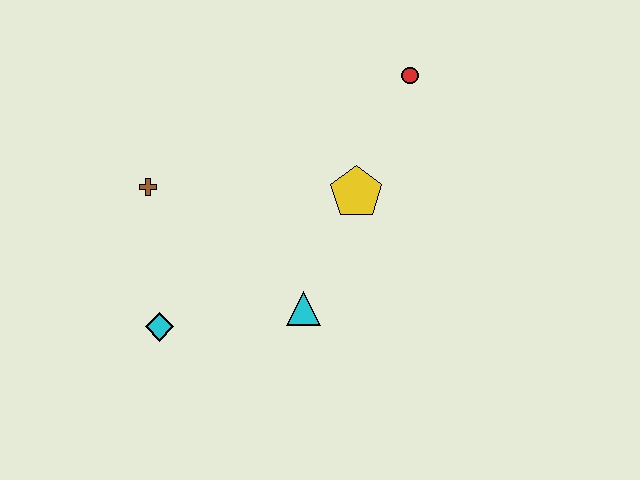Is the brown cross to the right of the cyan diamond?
No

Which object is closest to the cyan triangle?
The yellow pentagon is closest to the cyan triangle.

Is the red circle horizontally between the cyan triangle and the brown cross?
No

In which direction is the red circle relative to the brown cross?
The red circle is to the right of the brown cross.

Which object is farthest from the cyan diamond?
The red circle is farthest from the cyan diamond.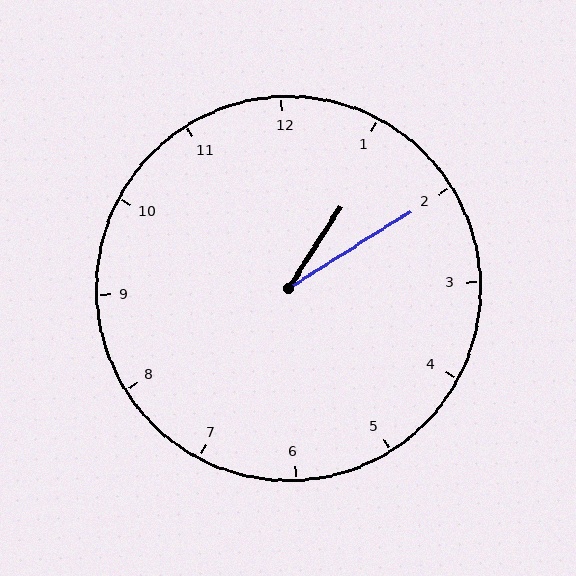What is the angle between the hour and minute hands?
Approximately 25 degrees.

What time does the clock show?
1:10.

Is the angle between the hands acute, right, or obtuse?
It is acute.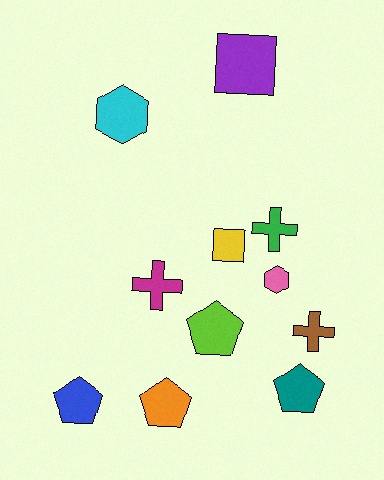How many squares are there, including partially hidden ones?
There are 2 squares.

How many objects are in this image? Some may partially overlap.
There are 11 objects.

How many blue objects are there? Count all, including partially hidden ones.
There is 1 blue object.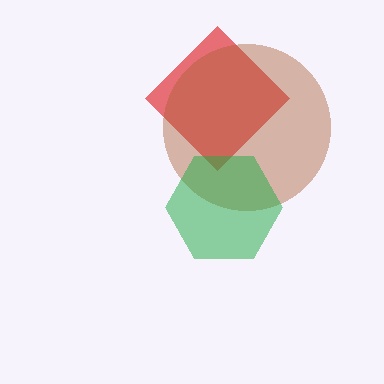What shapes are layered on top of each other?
The layered shapes are: a red diamond, a brown circle, a green hexagon.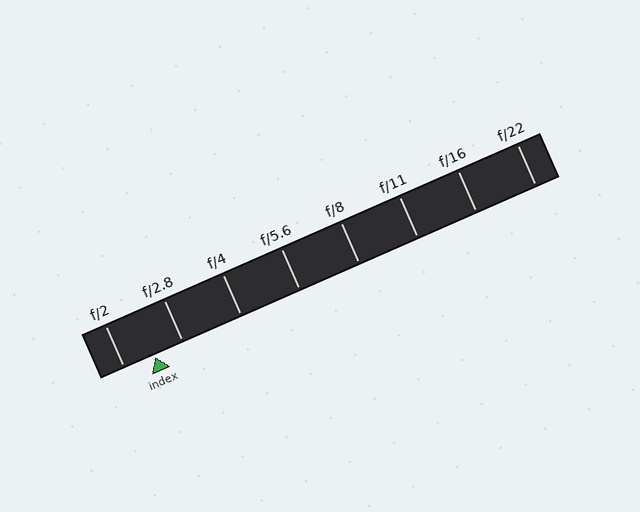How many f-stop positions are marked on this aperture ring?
There are 8 f-stop positions marked.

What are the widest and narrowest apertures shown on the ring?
The widest aperture shown is f/2 and the narrowest is f/22.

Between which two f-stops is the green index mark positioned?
The index mark is between f/2 and f/2.8.